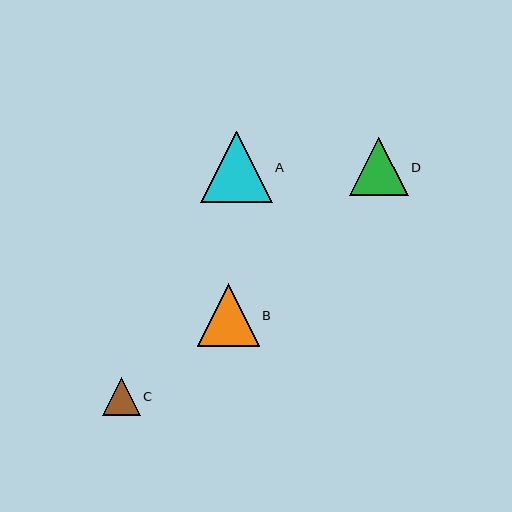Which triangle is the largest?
Triangle A is the largest with a size of approximately 71 pixels.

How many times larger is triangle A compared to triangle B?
Triangle A is approximately 1.1 times the size of triangle B.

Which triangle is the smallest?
Triangle C is the smallest with a size of approximately 37 pixels.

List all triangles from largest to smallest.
From largest to smallest: A, B, D, C.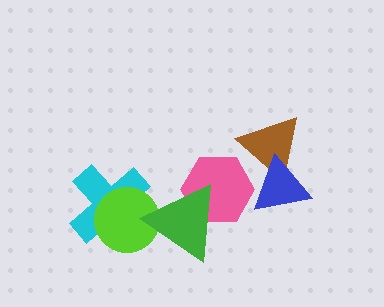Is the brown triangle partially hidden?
Yes, it is partially covered by another shape.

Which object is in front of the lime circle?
The green triangle is in front of the lime circle.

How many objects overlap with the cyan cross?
2 objects overlap with the cyan cross.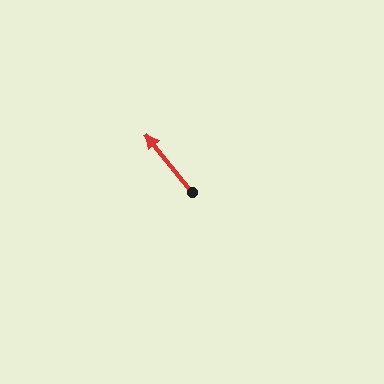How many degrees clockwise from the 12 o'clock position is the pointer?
Approximately 321 degrees.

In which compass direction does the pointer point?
Northwest.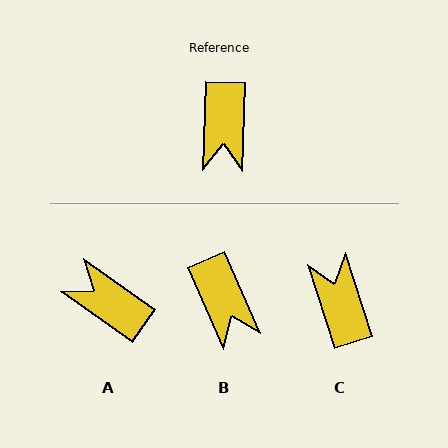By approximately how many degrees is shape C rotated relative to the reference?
Approximately 161 degrees clockwise.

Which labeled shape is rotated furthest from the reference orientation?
C, about 161 degrees away.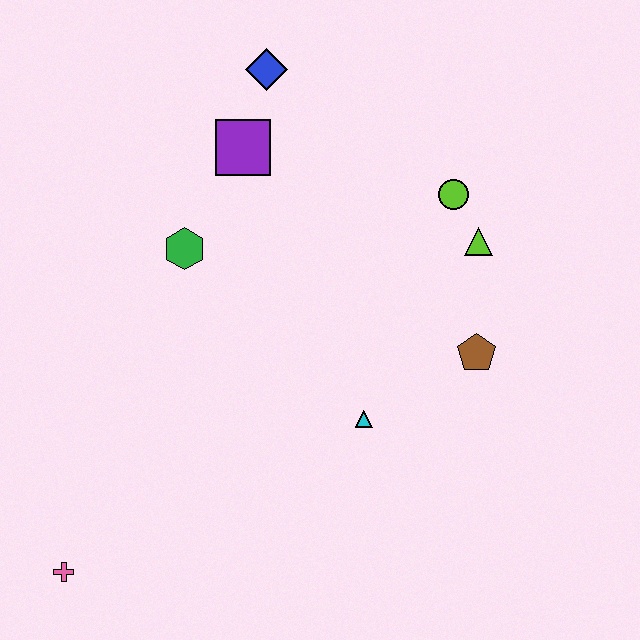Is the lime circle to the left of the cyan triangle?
No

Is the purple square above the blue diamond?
No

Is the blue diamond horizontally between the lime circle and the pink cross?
Yes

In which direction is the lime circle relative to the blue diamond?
The lime circle is to the right of the blue diamond.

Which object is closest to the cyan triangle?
The brown pentagon is closest to the cyan triangle.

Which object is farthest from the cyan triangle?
The blue diamond is farthest from the cyan triangle.